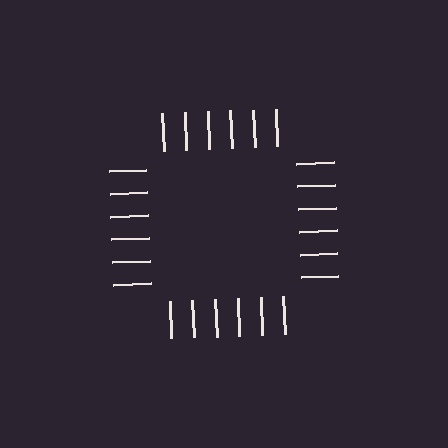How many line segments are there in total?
24 — 6 along each of the 4 edges.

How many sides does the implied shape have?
4 sides — the line-ends trace a square.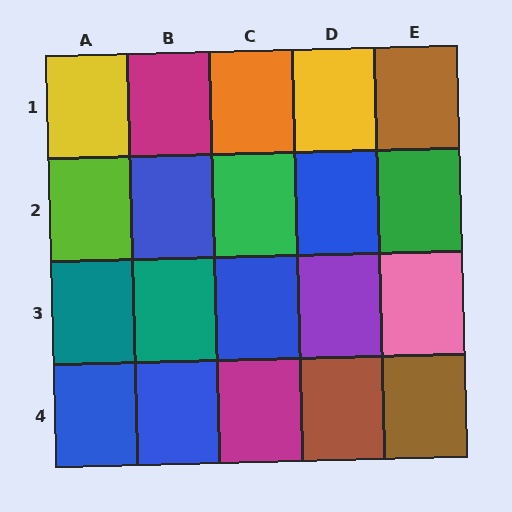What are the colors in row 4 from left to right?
Blue, blue, magenta, brown, brown.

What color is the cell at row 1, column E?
Brown.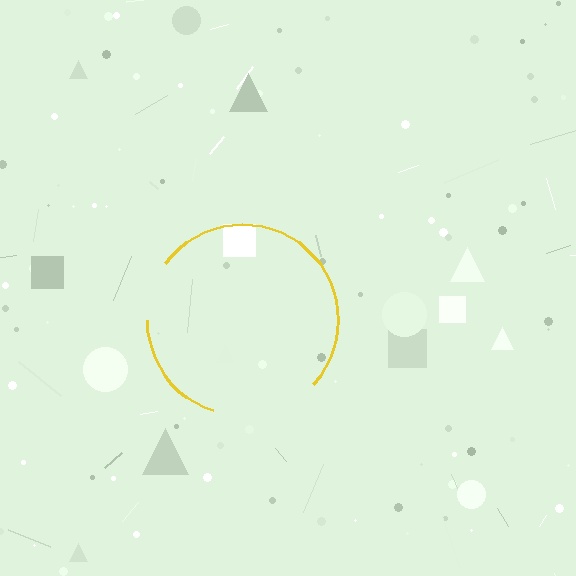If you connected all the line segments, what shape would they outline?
They would outline a circle.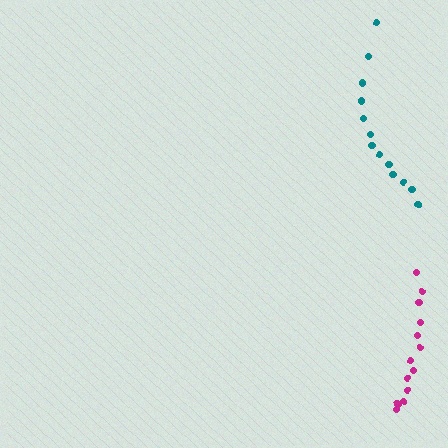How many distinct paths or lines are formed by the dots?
There are 2 distinct paths.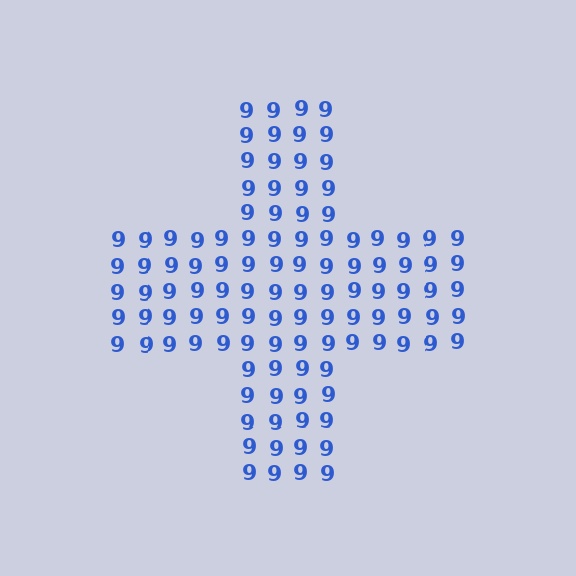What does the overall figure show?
The overall figure shows a cross.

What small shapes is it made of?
It is made of small digit 9's.